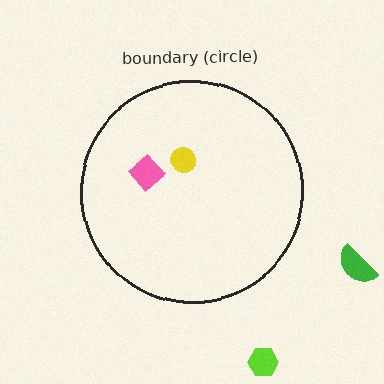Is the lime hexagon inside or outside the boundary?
Outside.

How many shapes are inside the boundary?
2 inside, 2 outside.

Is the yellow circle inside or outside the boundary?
Inside.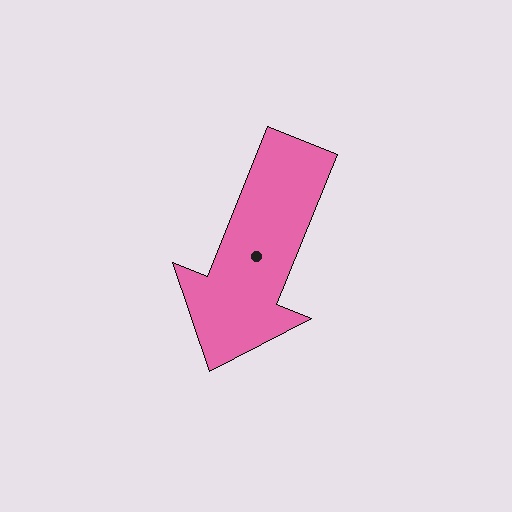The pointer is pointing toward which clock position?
Roughly 7 o'clock.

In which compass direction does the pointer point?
South.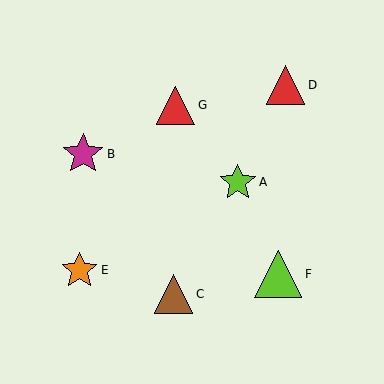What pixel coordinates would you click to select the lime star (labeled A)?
Click at (238, 182) to select the lime star A.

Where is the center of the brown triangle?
The center of the brown triangle is at (173, 294).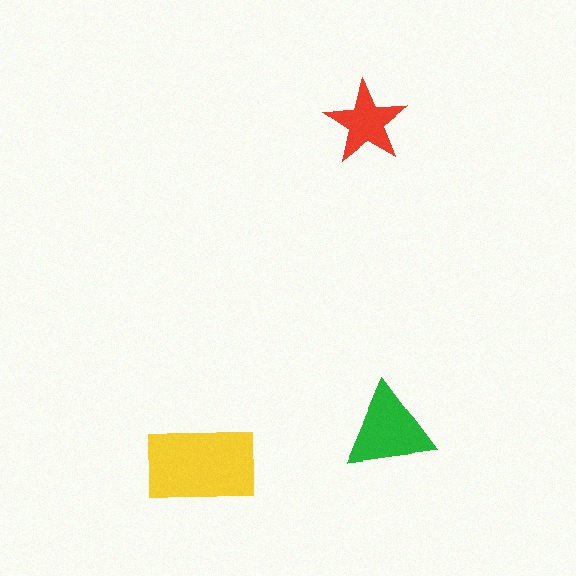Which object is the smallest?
The red star.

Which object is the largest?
The yellow rectangle.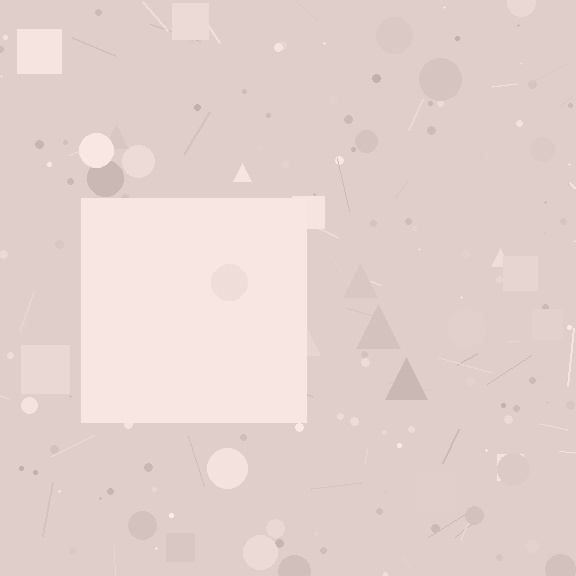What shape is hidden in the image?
A square is hidden in the image.